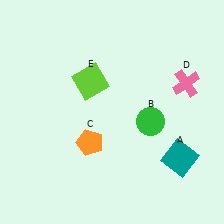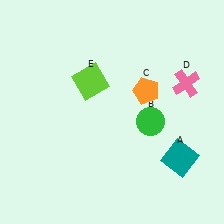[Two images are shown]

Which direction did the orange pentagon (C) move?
The orange pentagon (C) moved right.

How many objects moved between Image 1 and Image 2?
1 object moved between the two images.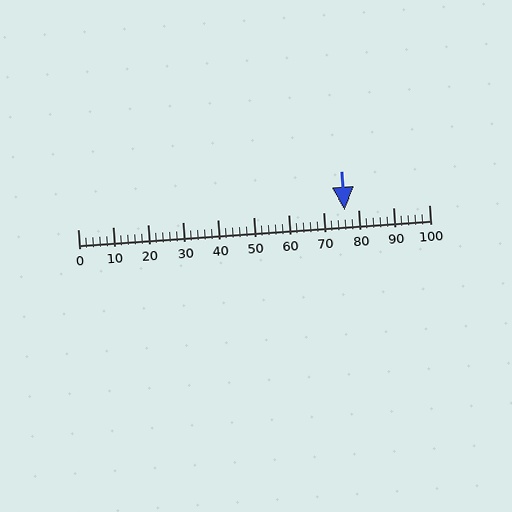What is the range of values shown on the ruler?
The ruler shows values from 0 to 100.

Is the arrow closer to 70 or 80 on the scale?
The arrow is closer to 80.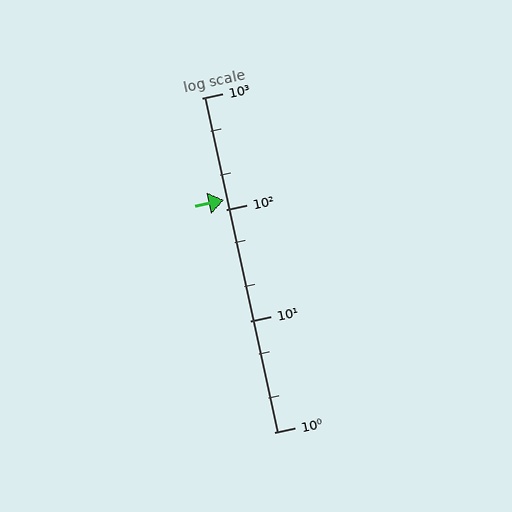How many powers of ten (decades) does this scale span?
The scale spans 3 decades, from 1 to 1000.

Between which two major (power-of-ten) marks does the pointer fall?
The pointer is between 100 and 1000.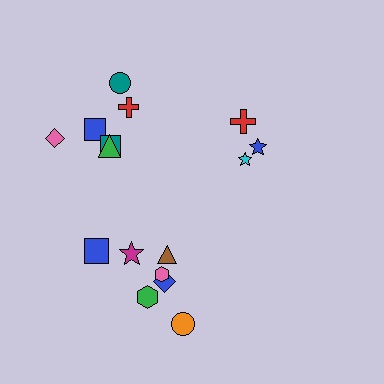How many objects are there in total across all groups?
There are 16 objects.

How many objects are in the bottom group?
There are 7 objects.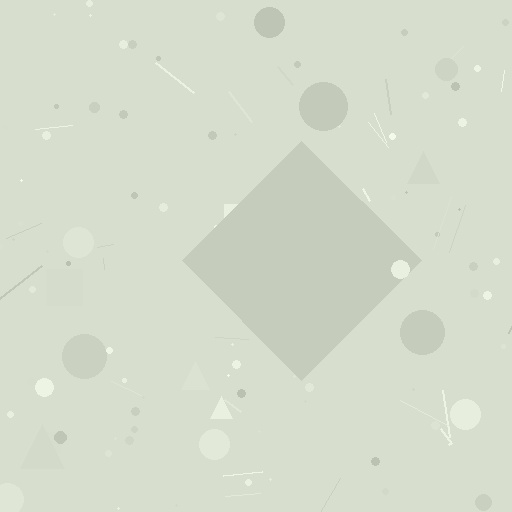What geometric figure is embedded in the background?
A diamond is embedded in the background.